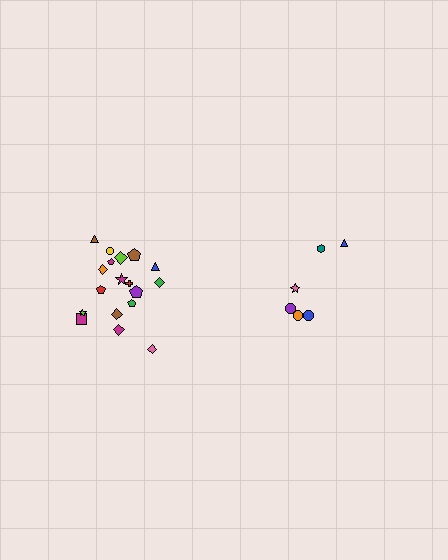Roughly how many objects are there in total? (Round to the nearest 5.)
Roughly 25 objects in total.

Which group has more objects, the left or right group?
The left group.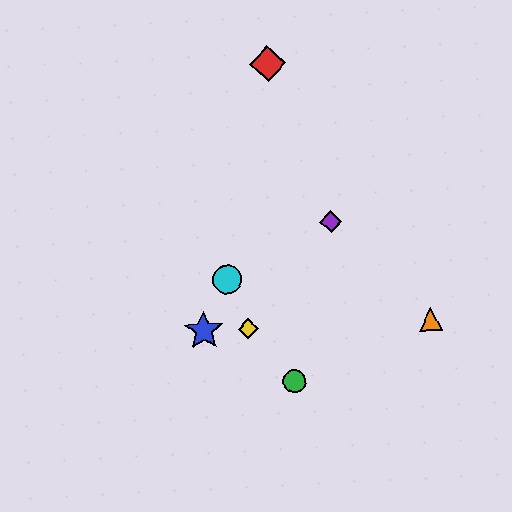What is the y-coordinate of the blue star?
The blue star is at y≈331.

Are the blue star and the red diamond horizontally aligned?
No, the blue star is at y≈331 and the red diamond is at y≈64.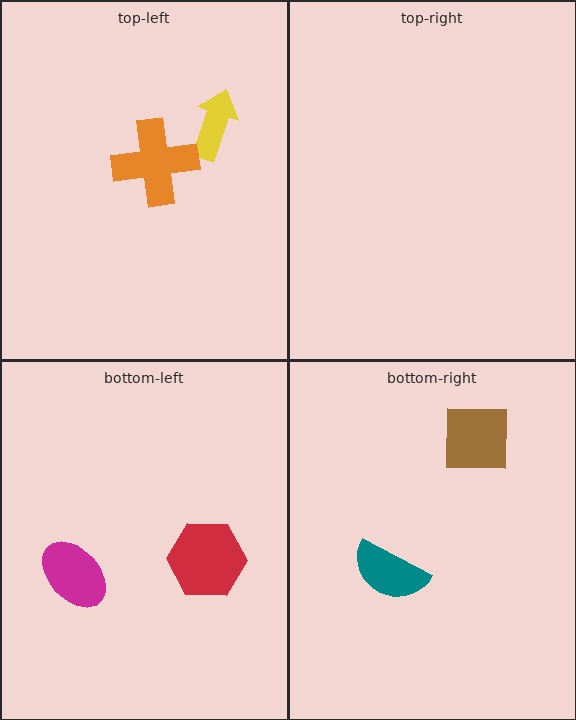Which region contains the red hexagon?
The bottom-left region.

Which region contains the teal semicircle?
The bottom-right region.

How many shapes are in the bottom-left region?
2.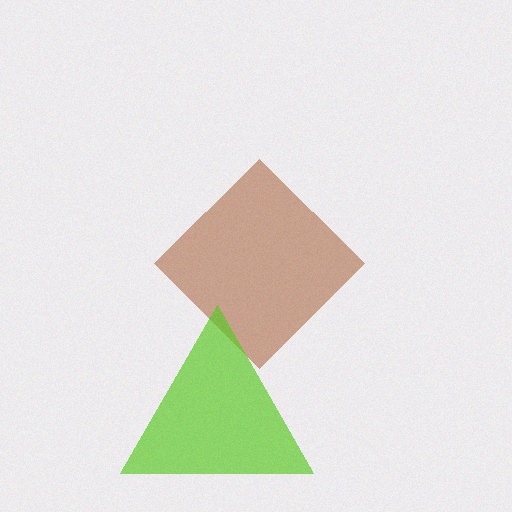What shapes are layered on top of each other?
The layered shapes are: a brown diamond, a lime triangle.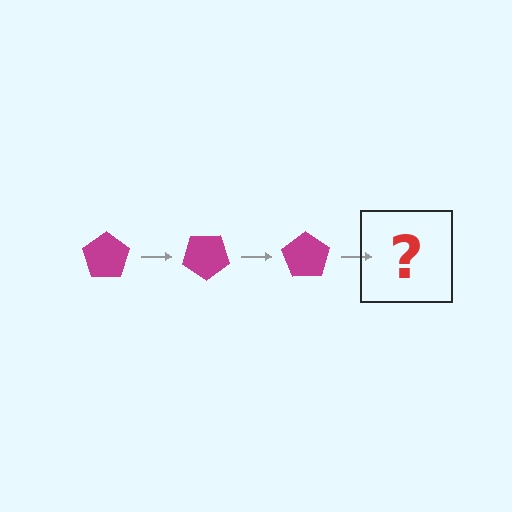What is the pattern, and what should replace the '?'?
The pattern is that the pentagon rotates 35 degrees each step. The '?' should be a magenta pentagon rotated 105 degrees.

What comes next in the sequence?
The next element should be a magenta pentagon rotated 105 degrees.